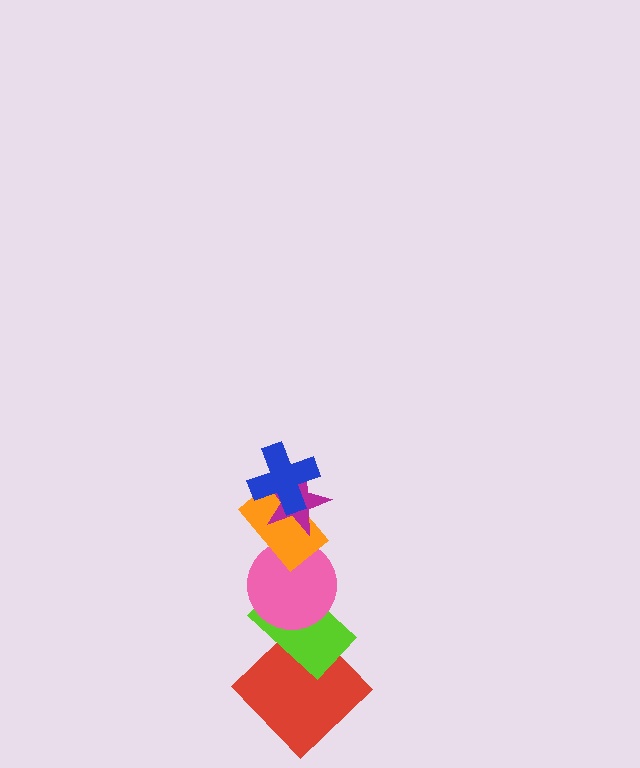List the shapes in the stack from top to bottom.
From top to bottom: the blue cross, the magenta star, the orange rectangle, the pink circle, the lime rectangle, the red diamond.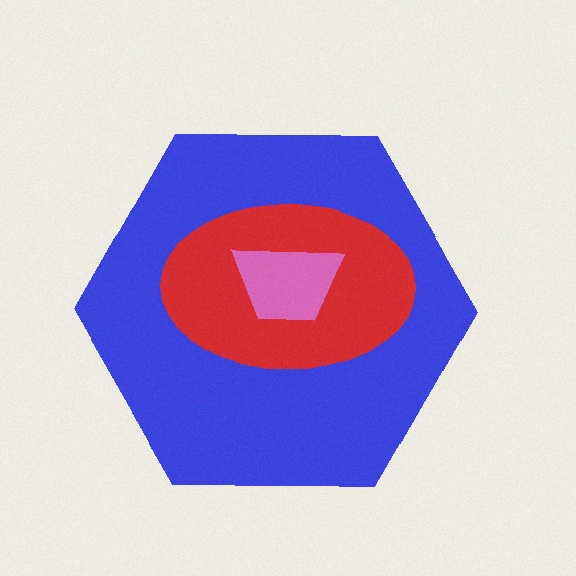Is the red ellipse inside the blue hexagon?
Yes.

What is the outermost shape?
The blue hexagon.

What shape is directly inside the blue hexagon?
The red ellipse.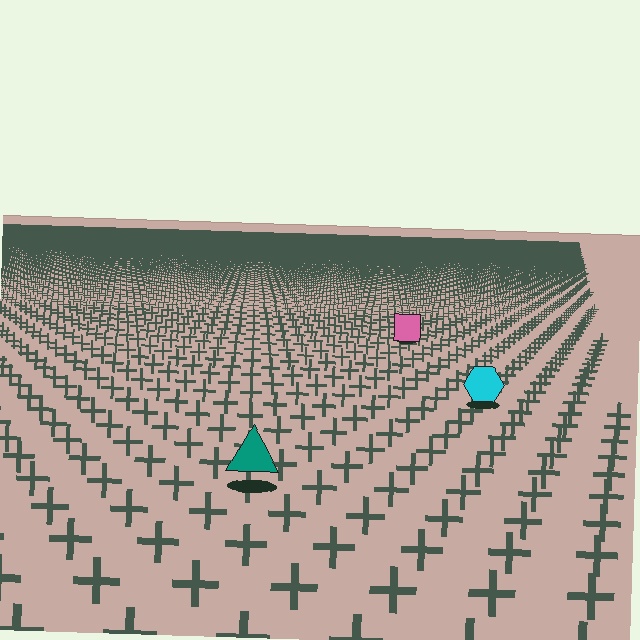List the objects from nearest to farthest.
From nearest to farthest: the teal triangle, the cyan hexagon, the pink square.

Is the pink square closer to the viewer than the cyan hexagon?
No. The cyan hexagon is closer — you can tell from the texture gradient: the ground texture is coarser near it.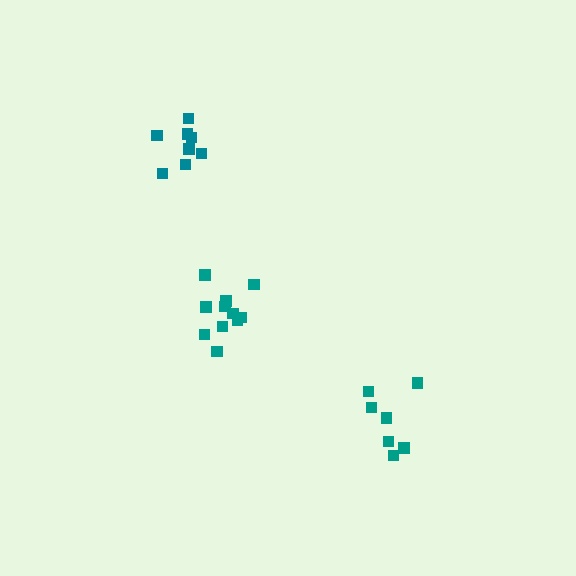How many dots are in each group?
Group 1: 8 dots, Group 2: 7 dots, Group 3: 11 dots (26 total).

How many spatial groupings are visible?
There are 3 spatial groupings.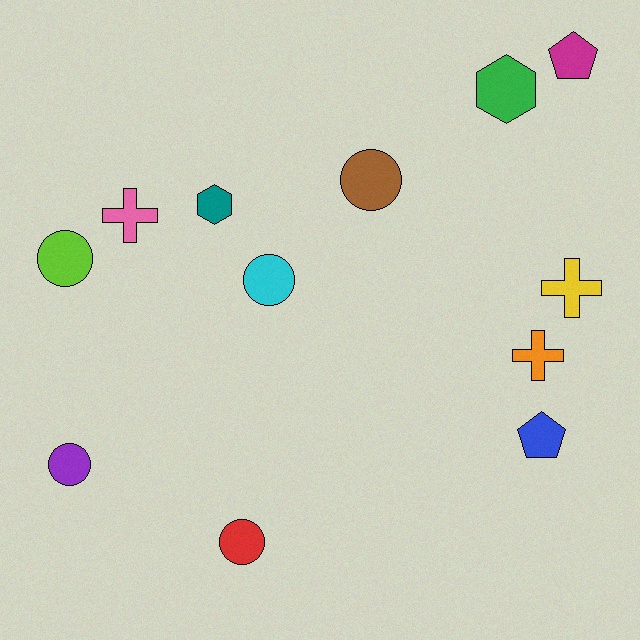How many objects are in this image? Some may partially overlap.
There are 12 objects.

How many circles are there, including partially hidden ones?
There are 5 circles.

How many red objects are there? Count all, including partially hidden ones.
There is 1 red object.